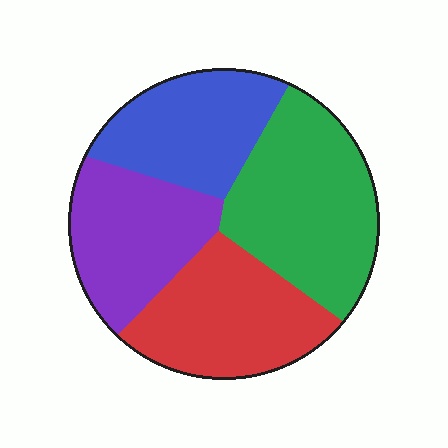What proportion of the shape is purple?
Purple takes up less than a quarter of the shape.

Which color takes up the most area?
Green, at roughly 30%.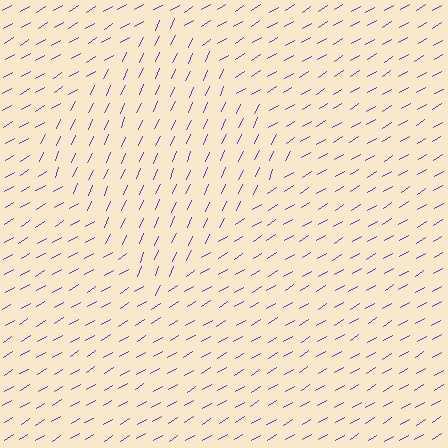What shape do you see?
I see a diamond.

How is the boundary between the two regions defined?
The boundary is defined purely by a change in line orientation (approximately 35 degrees difference). All lines are the same color and thickness.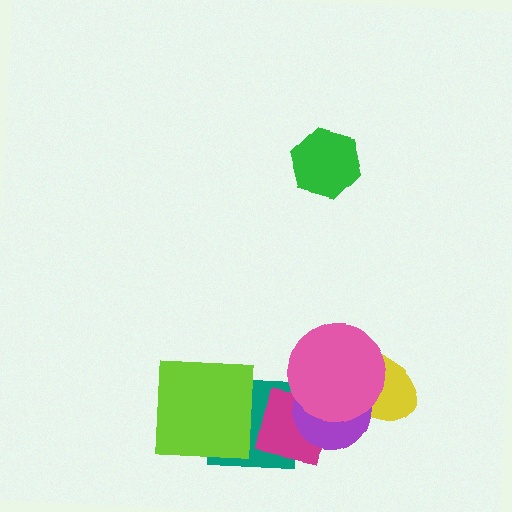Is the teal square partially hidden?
Yes, it is partially covered by another shape.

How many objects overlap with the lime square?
1 object overlaps with the lime square.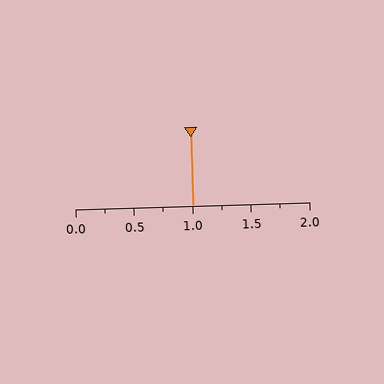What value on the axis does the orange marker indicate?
The marker indicates approximately 1.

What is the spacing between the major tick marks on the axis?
The major ticks are spaced 0.5 apart.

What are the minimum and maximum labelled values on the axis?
The axis runs from 0.0 to 2.0.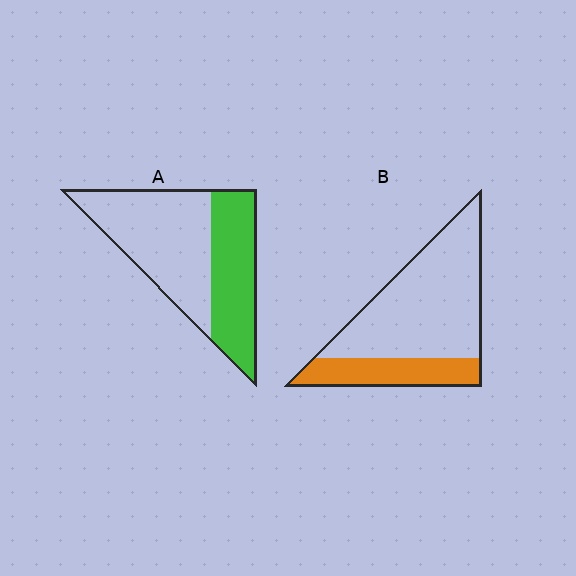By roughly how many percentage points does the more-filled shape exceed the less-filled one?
By roughly 15 percentage points (A over B).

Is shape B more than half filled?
No.